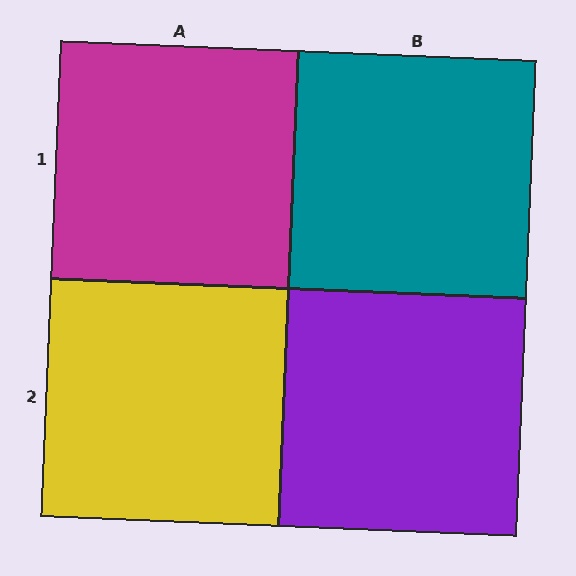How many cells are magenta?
1 cell is magenta.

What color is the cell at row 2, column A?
Yellow.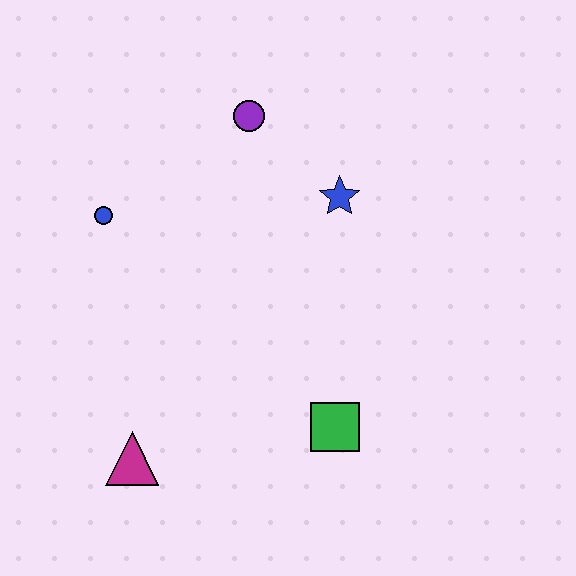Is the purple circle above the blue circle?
Yes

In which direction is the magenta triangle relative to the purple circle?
The magenta triangle is below the purple circle.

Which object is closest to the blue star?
The purple circle is closest to the blue star.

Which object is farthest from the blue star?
The magenta triangle is farthest from the blue star.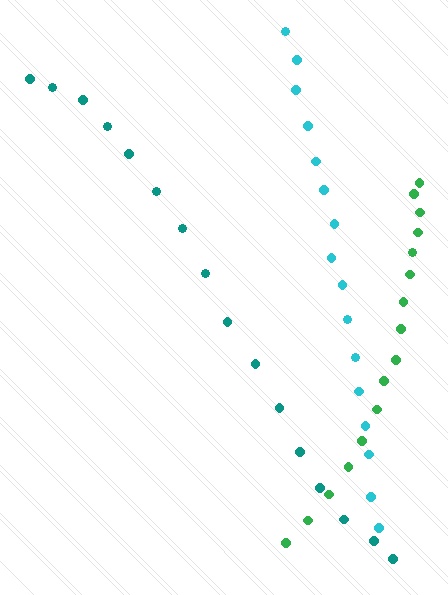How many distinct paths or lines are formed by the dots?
There are 3 distinct paths.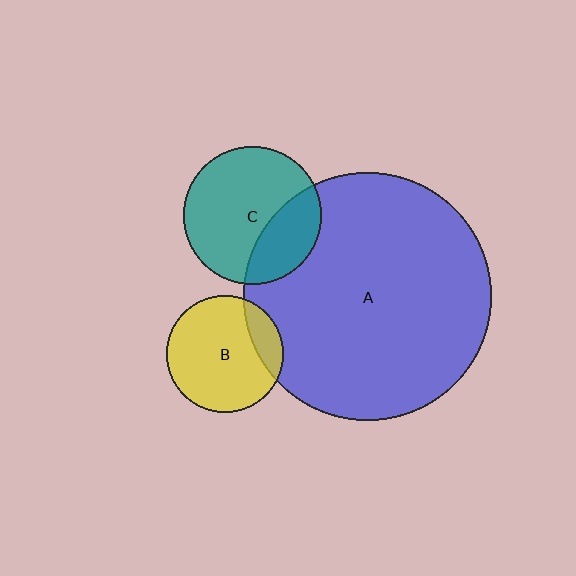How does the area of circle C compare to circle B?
Approximately 1.4 times.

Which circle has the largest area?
Circle A (blue).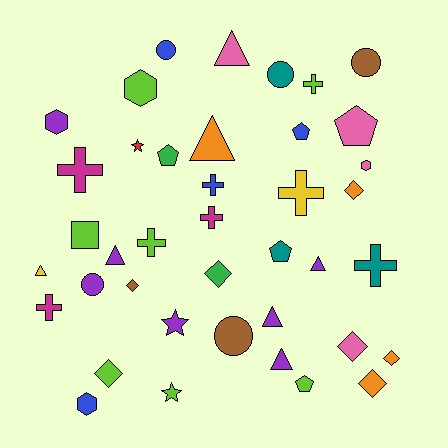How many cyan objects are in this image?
There are no cyan objects.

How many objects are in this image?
There are 40 objects.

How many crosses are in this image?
There are 8 crosses.